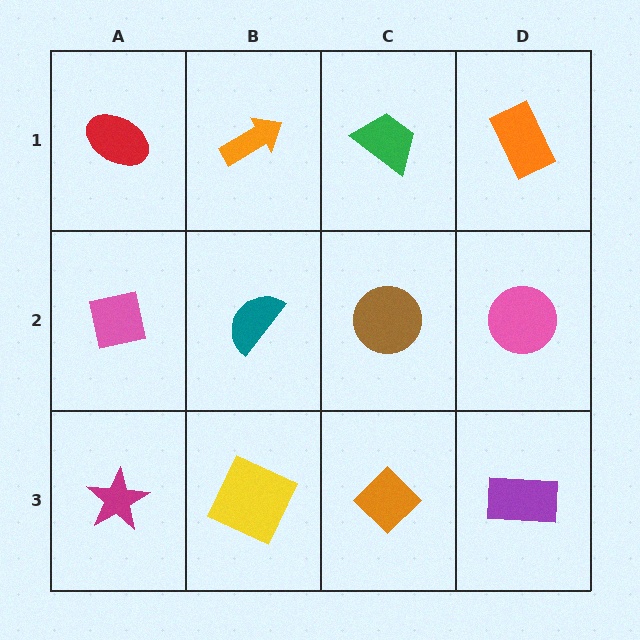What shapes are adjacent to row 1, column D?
A pink circle (row 2, column D), a green trapezoid (row 1, column C).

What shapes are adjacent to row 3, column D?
A pink circle (row 2, column D), an orange diamond (row 3, column C).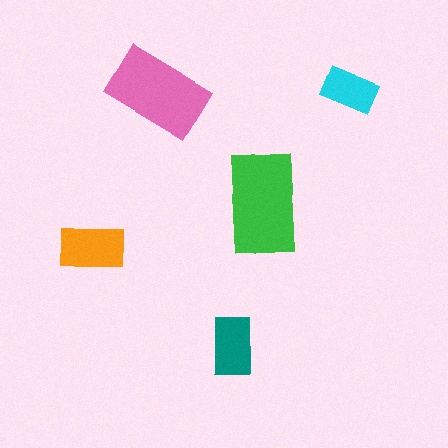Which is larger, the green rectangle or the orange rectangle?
The green one.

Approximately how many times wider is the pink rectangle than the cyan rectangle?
About 2 times wider.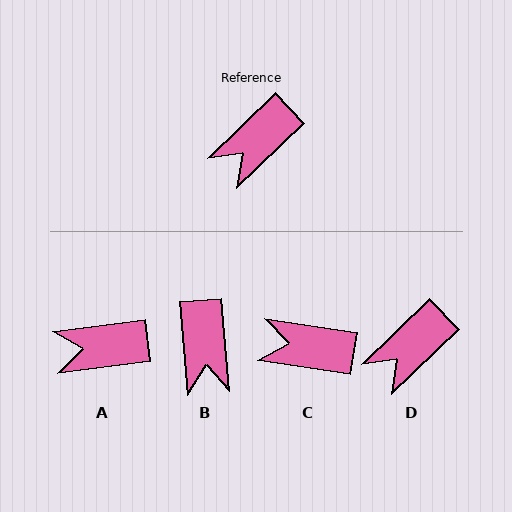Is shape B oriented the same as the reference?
No, it is off by about 51 degrees.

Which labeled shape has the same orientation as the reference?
D.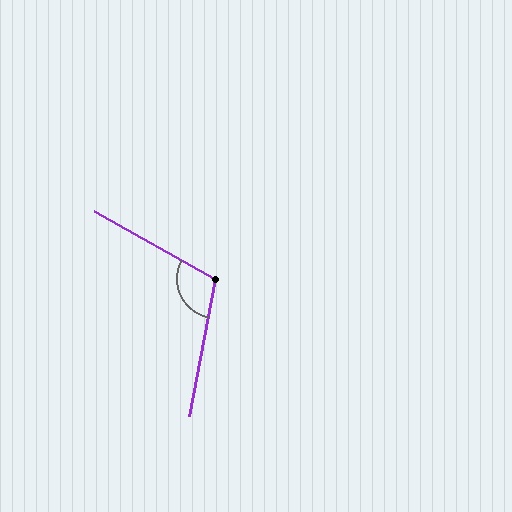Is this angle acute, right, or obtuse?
It is obtuse.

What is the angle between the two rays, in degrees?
Approximately 108 degrees.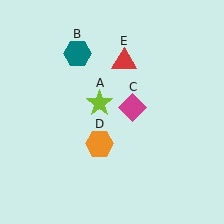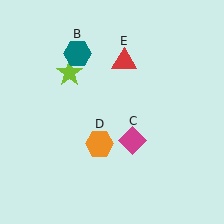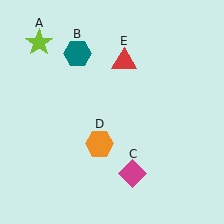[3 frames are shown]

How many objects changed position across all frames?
2 objects changed position: lime star (object A), magenta diamond (object C).